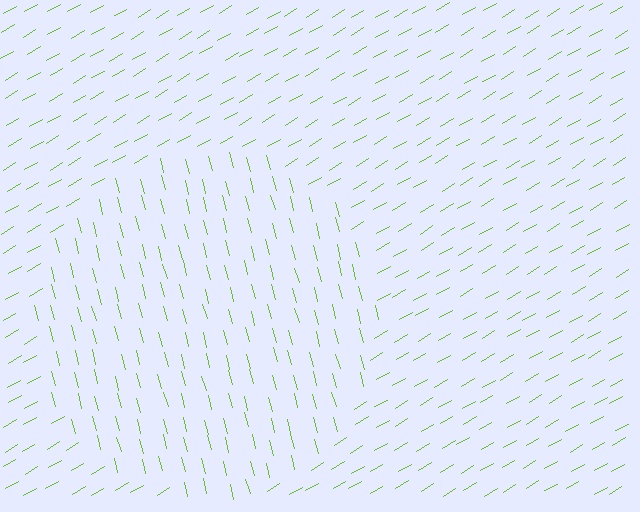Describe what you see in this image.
The image is filled with small lime line segments. A circle region in the image has lines oriented differently from the surrounding lines, creating a visible texture boundary.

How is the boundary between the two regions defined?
The boundary is defined purely by a change in line orientation (approximately 74 degrees difference). All lines are the same color and thickness.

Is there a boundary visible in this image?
Yes, there is a texture boundary formed by a change in line orientation.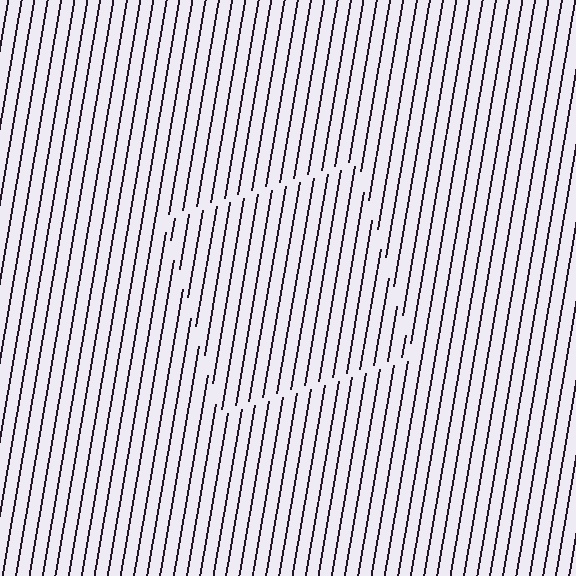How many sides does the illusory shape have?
4 sides — the line-ends trace a square.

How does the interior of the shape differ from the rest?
The interior of the shape contains the same grating, shifted by half a period — the contour is defined by the phase discontinuity where line-ends from the inner and outer gratings abut.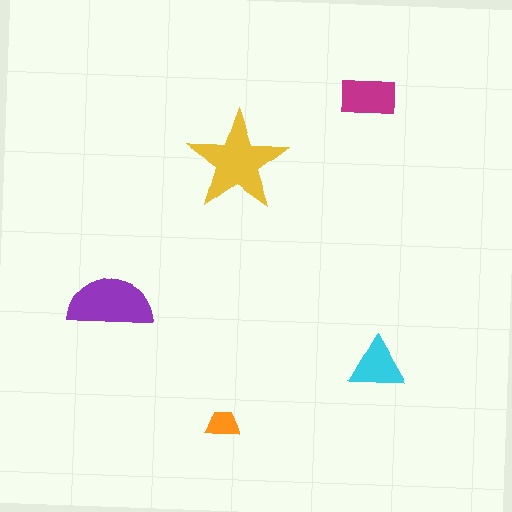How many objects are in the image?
There are 5 objects in the image.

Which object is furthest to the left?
The purple semicircle is leftmost.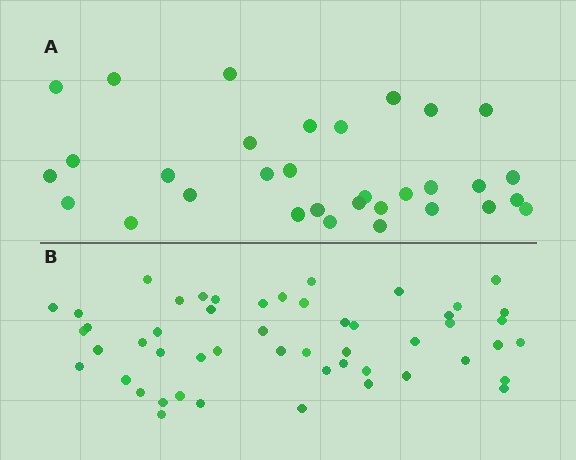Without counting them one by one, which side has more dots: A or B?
Region B (the bottom region) has more dots.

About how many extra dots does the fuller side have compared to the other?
Region B has approximately 20 more dots than region A.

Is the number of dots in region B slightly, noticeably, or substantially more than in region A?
Region B has substantially more. The ratio is roughly 1.6 to 1.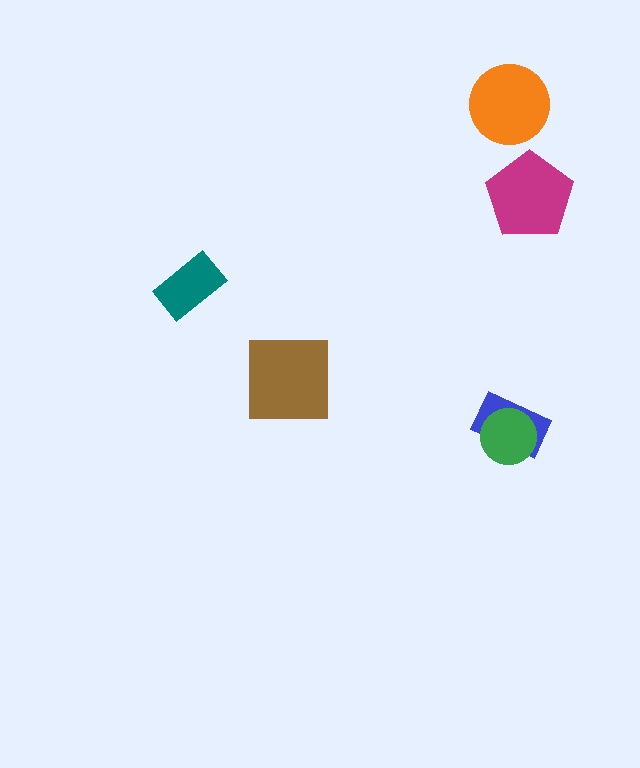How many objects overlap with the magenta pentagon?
0 objects overlap with the magenta pentagon.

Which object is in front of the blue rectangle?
The green circle is in front of the blue rectangle.